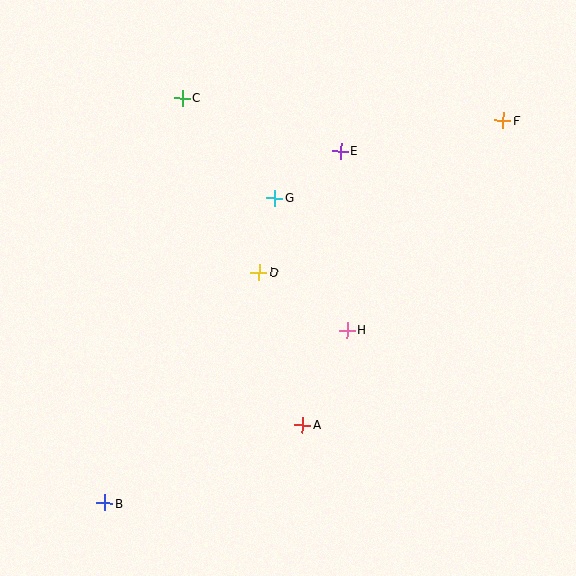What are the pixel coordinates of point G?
Point G is at (274, 198).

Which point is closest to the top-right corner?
Point F is closest to the top-right corner.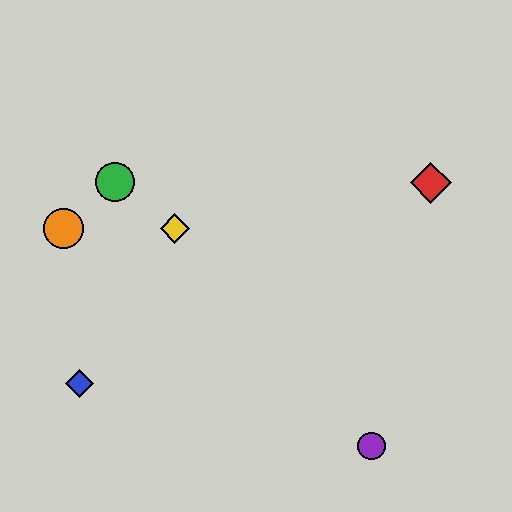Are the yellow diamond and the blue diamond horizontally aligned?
No, the yellow diamond is at y≈228 and the blue diamond is at y≈384.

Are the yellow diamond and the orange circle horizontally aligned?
Yes, both are at y≈228.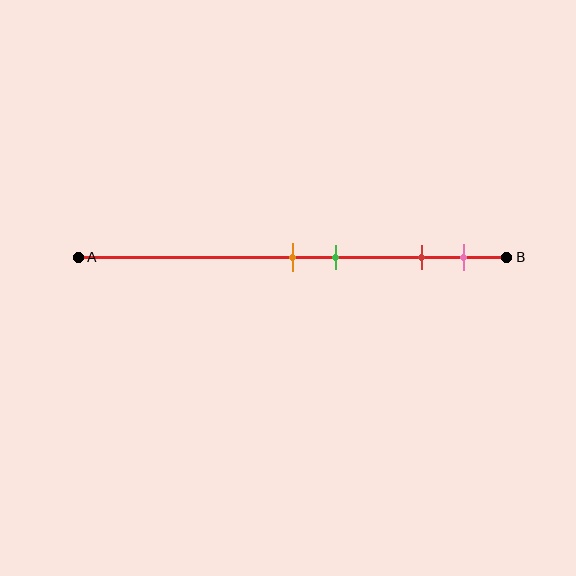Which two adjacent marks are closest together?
The orange and green marks are the closest adjacent pair.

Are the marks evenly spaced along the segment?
No, the marks are not evenly spaced.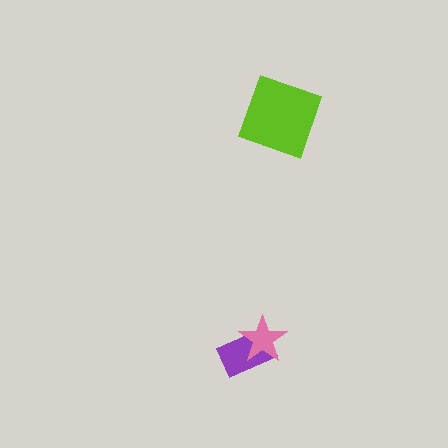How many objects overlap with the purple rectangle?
1 object overlaps with the purple rectangle.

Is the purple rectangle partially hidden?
Yes, it is partially covered by another shape.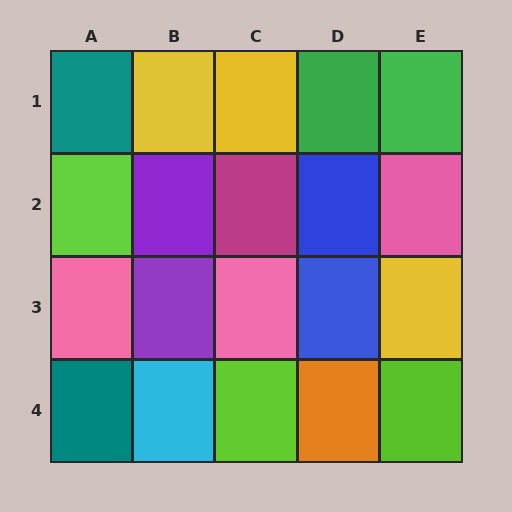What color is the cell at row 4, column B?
Cyan.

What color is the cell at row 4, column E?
Lime.